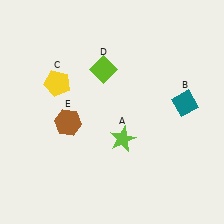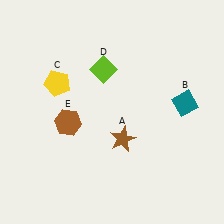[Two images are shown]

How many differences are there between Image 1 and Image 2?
There is 1 difference between the two images.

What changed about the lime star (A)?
In Image 1, A is lime. In Image 2, it changed to brown.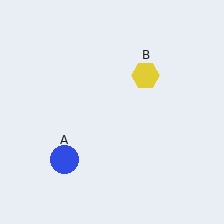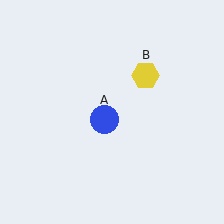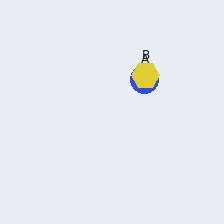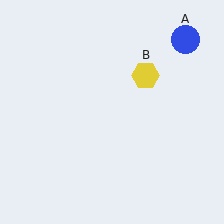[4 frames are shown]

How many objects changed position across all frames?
1 object changed position: blue circle (object A).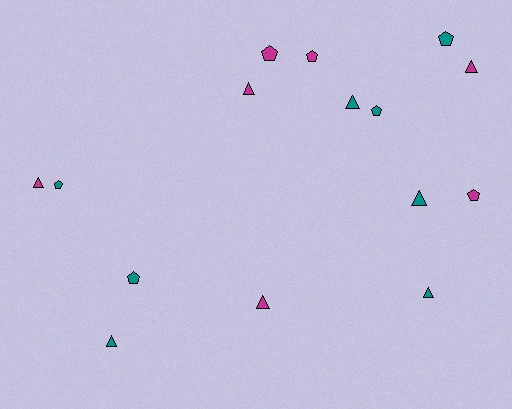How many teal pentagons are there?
There are 4 teal pentagons.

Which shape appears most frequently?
Triangle, with 8 objects.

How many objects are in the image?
There are 15 objects.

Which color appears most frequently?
Teal, with 8 objects.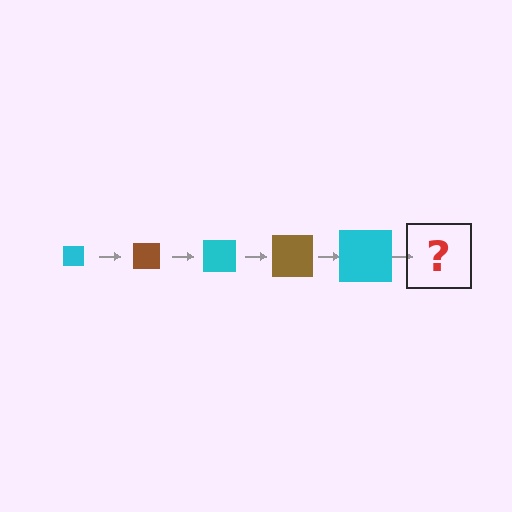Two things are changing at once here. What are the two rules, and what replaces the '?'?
The two rules are that the square grows larger each step and the color cycles through cyan and brown. The '?' should be a brown square, larger than the previous one.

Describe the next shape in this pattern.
It should be a brown square, larger than the previous one.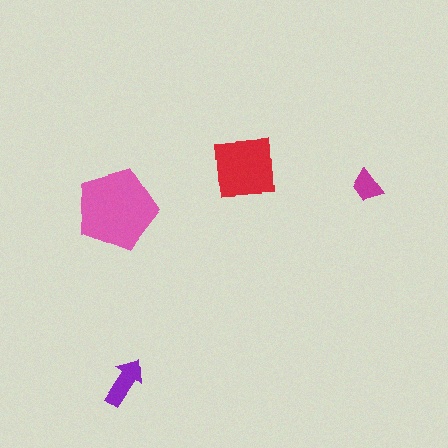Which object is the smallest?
The magenta trapezoid.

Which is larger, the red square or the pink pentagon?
The pink pentagon.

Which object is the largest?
The pink pentagon.